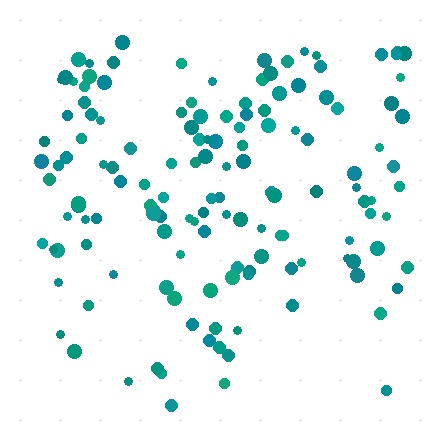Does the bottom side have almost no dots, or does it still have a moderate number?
Still a moderate number, just noticeably fewer than the top.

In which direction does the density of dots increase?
From bottom to top, with the top side densest.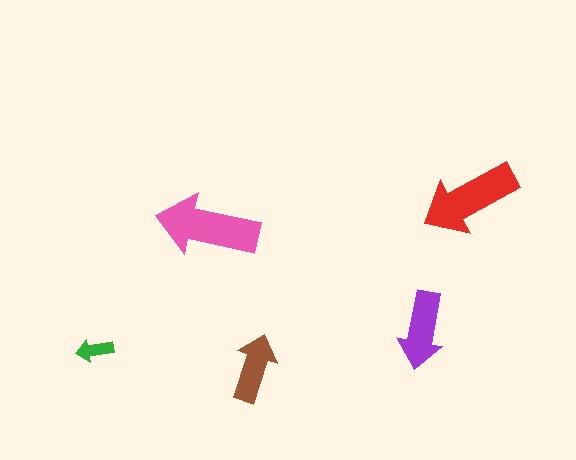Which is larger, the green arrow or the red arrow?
The red one.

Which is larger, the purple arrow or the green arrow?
The purple one.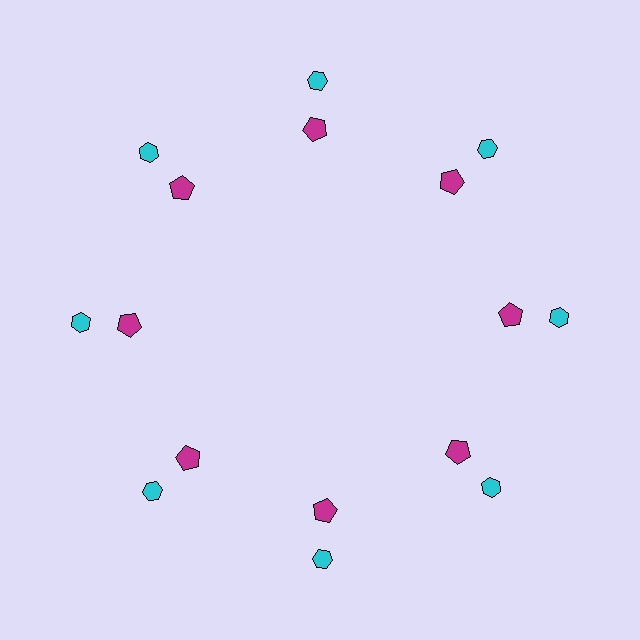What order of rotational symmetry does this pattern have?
This pattern has 8-fold rotational symmetry.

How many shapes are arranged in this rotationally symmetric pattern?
There are 16 shapes, arranged in 8 groups of 2.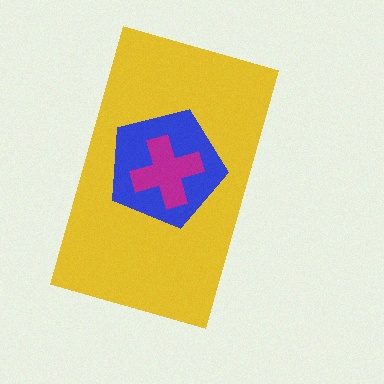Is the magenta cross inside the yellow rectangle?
Yes.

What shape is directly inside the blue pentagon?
The magenta cross.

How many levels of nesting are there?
3.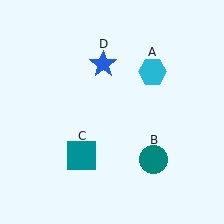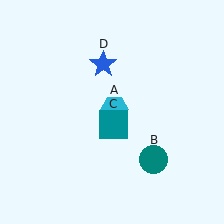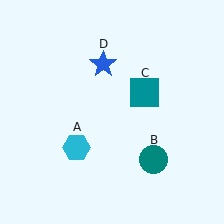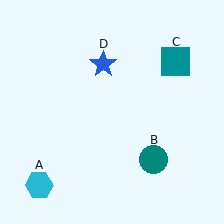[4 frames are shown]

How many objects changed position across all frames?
2 objects changed position: cyan hexagon (object A), teal square (object C).